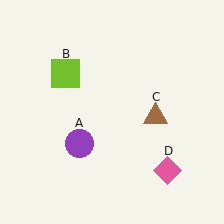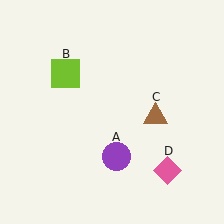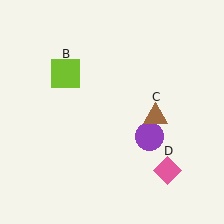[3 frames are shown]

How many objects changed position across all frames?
1 object changed position: purple circle (object A).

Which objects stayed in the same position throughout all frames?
Lime square (object B) and brown triangle (object C) and pink diamond (object D) remained stationary.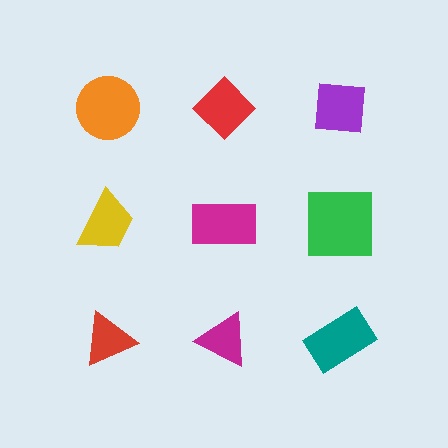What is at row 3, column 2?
A magenta triangle.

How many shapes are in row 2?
3 shapes.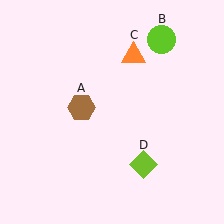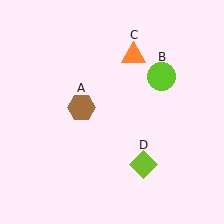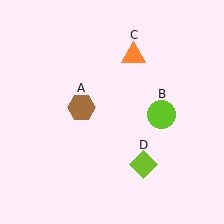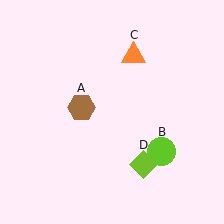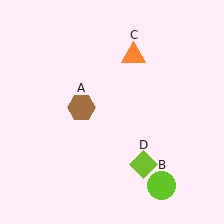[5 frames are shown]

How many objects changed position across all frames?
1 object changed position: lime circle (object B).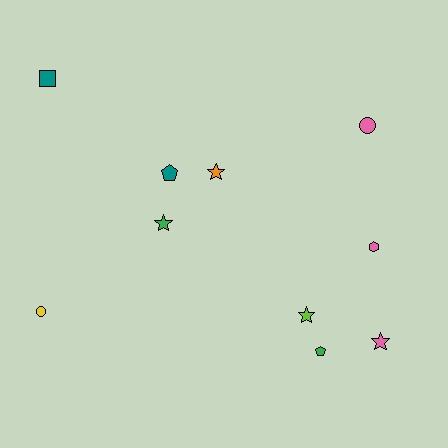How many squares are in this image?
There is 1 square.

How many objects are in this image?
There are 10 objects.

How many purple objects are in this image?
There are no purple objects.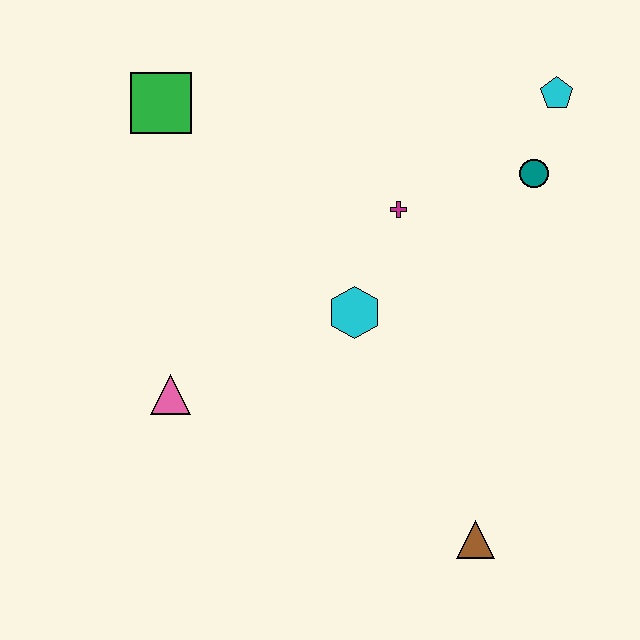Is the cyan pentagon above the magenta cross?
Yes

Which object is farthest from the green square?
The brown triangle is farthest from the green square.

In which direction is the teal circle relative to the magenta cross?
The teal circle is to the right of the magenta cross.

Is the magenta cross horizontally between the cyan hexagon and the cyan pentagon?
Yes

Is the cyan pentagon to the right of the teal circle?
Yes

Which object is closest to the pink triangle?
The cyan hexagon is closest to the pink triangle.